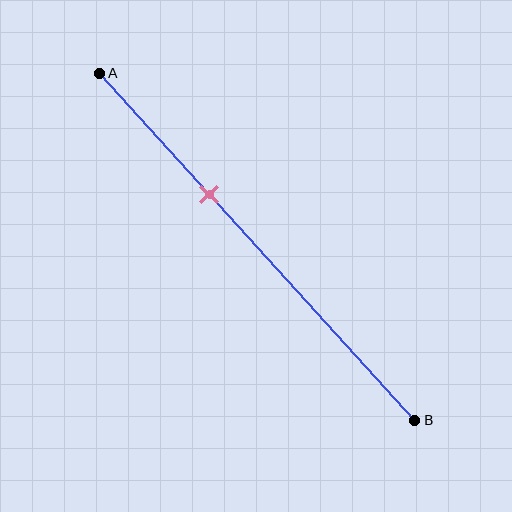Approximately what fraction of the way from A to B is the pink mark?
The pink mark is approximately 35% of the way from A to B.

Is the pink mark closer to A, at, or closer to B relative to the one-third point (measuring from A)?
The pink mark is approximately at the one-third point of segment AB.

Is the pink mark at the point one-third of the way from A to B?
Yes, the mark is approximately at the one-third point.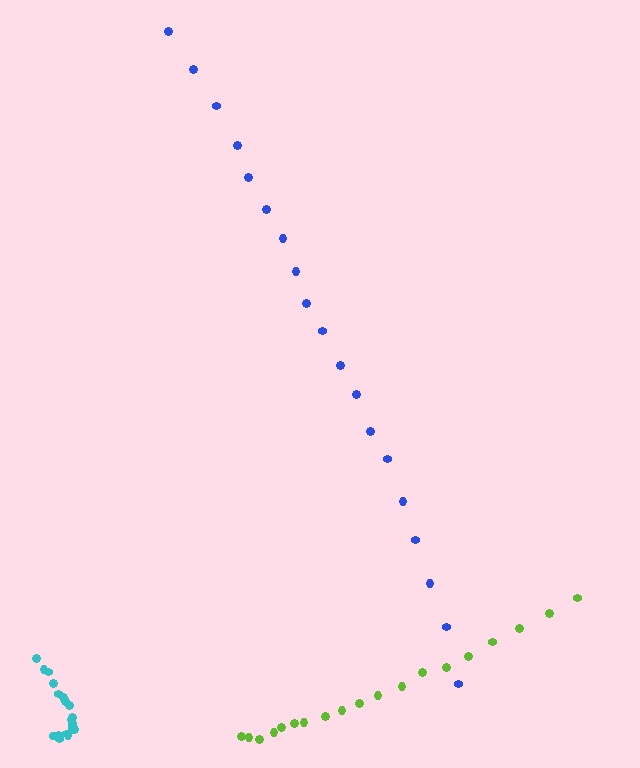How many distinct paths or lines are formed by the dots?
There are 3 distinct paths.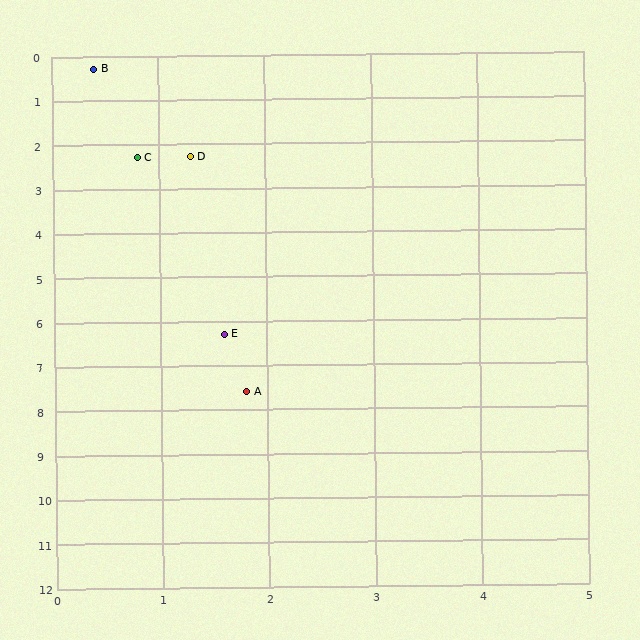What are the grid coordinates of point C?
Point C is at approximately (0.8, 2.3).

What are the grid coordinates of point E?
Point E is at approximately (1.6, 6.3).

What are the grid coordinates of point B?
Point B is at approximately (0.4, 0.3).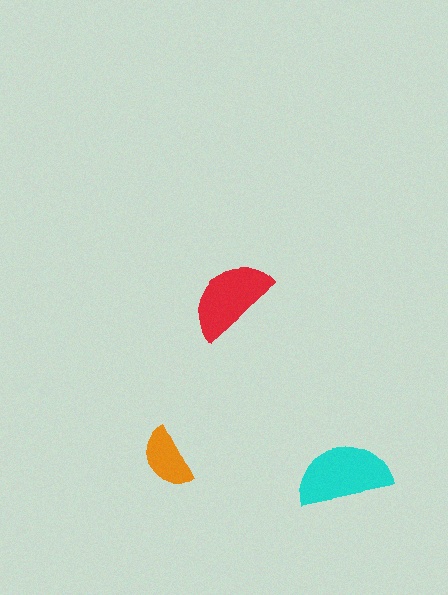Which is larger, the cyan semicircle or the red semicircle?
The cyan one.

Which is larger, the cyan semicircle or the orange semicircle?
The cyan one.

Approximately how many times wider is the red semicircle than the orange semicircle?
About 1.5 times wider.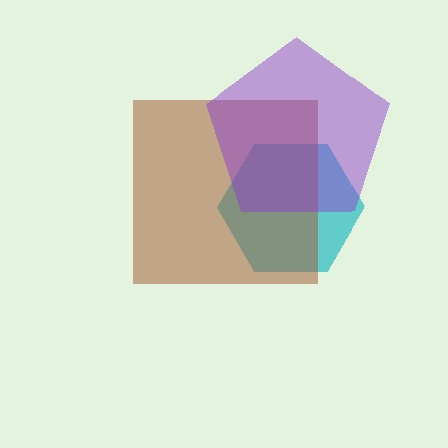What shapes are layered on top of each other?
The layered shapes are: a cyan hexagon, a brown square, a purple pentagon.